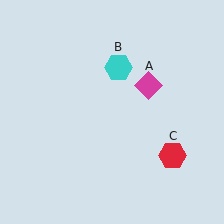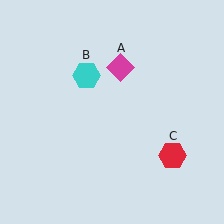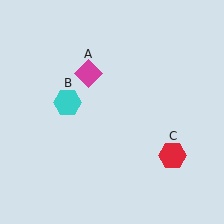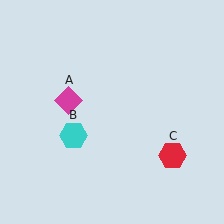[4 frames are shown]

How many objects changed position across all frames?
2 objects changed position: magenta diamond (object A), cyan hexagon (object B).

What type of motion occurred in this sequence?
The magenta diamond (object A), cyan hexagon (object B) rotated counterclockwise around the center of the scene.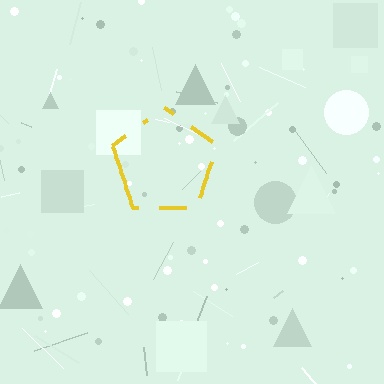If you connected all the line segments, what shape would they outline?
They would outline a pentagon.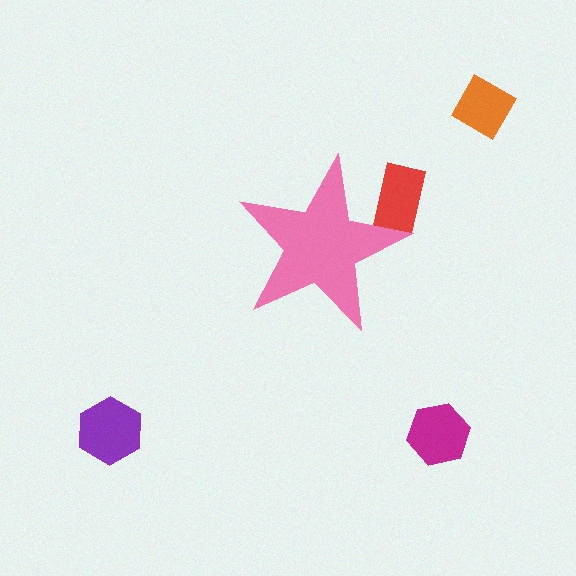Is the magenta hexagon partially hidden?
No, the magenta hexagon is fully visible.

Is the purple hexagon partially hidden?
No, the purple hexagon is fully visible.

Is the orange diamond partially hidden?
No, the orange diamond is fully visible.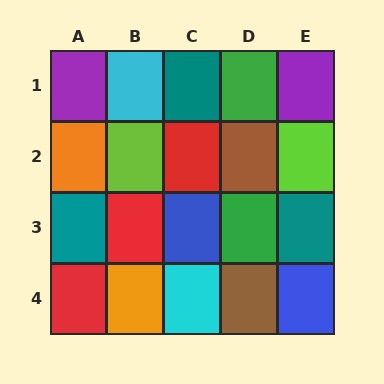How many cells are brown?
2 cells are brown.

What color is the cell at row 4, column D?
Brown.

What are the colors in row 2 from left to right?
Orange, lime, red, brown, lime.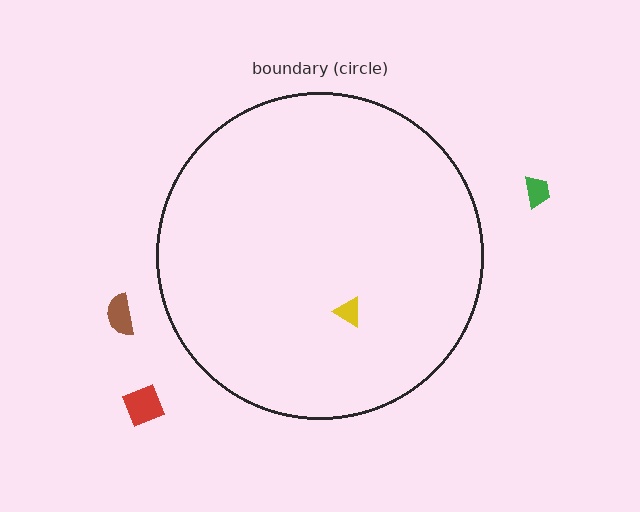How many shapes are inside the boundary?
1 inside, 3 outside.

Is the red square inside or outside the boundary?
Outside.